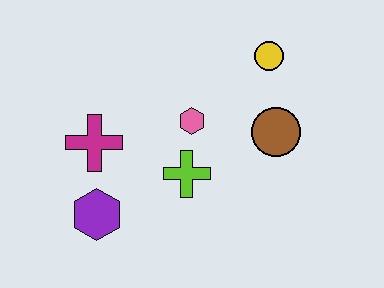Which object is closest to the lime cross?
The pink hexagon is closest to the lime cross.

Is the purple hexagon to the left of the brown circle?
Yes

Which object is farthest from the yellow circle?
The purple hexagon is farthest from the yellow circle.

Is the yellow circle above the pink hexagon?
Yes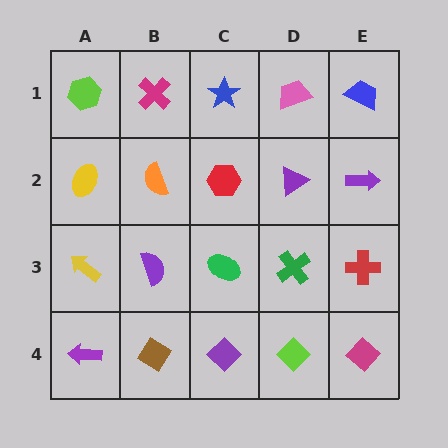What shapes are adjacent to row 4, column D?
A green cross (row 3, column D), a purple diamond (row 4, column C), a magenta diamond (row 4, column E).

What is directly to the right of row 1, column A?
A magenta cross.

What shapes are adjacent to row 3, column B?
An orange semicircle (row 2, column B), a brown diamond (row 4, column B), a yellow arrow (row 3, column A), a green ellipse (row 3, column C).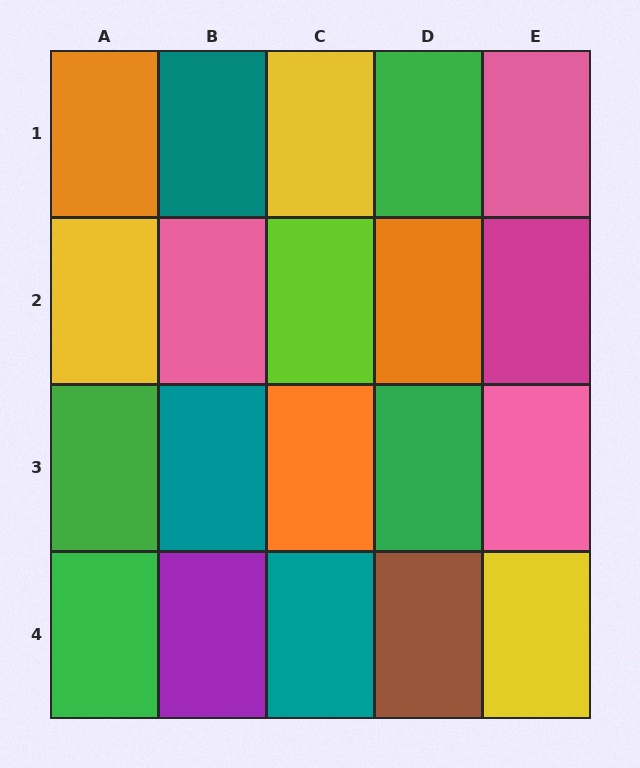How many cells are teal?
3 cells are teal.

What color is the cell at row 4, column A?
Green.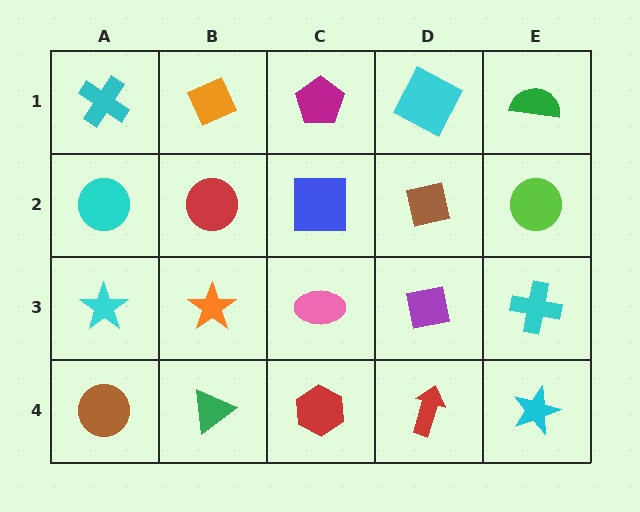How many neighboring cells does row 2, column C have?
4.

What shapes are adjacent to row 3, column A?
A cyan circle (row 2, column A), a brown circle (row 4, column A), an orange star (row 3, column B).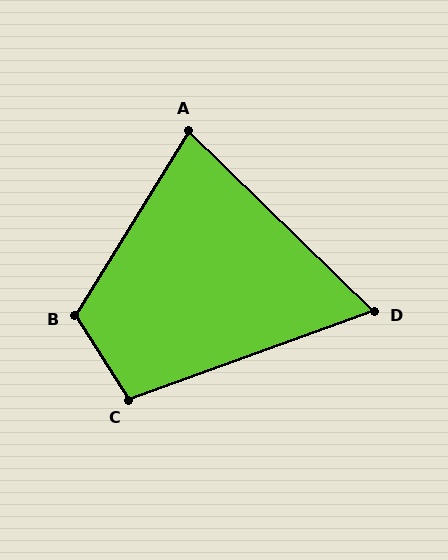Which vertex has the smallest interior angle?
D, at approximately 64 degrees.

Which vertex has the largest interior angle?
B, at approximately 116 degrees.